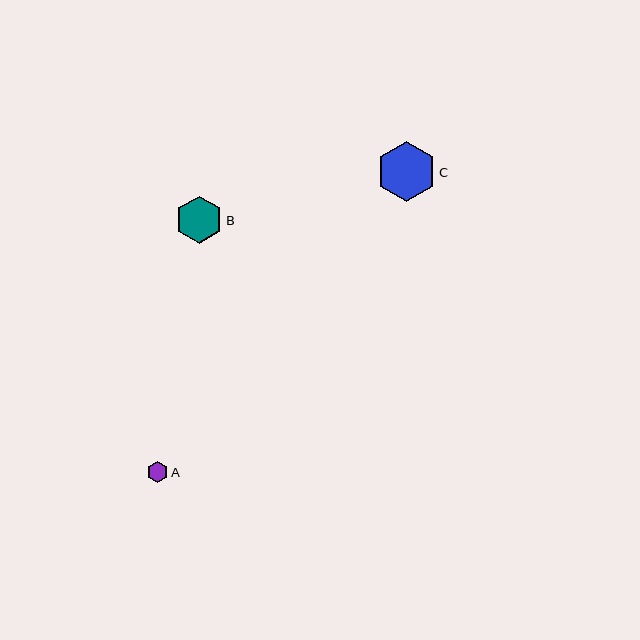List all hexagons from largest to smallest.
From largest to smallest: C, B, A.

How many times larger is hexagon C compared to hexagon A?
Hexagon C is approximately 2.9 times the size of hexagon A.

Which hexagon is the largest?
Hexagon C is the largest with a size of approximately 60 pixels.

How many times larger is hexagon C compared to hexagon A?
Hexagon C is approximately 2.9 times the size of hexagon A.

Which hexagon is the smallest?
Hexagon A is the smallest with a size of approximately 21 pixels.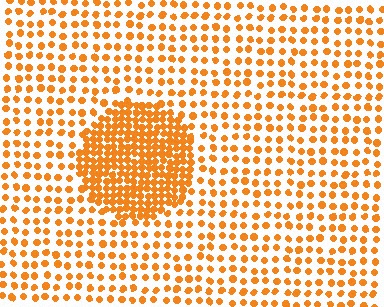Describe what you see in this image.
The image contains small orange elements arranged at two different densities. A circle-shaped region is visible where the elements are more densely packed than the surrounding area.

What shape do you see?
I see a circle.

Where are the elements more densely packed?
The elements are more densely packed inside the circle boundary.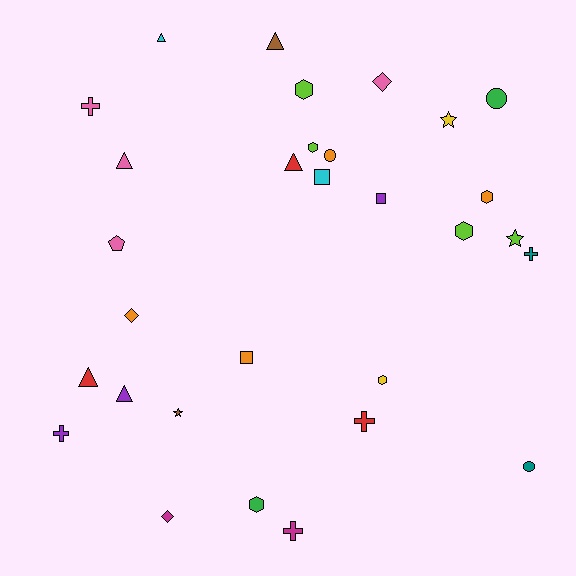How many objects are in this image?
There are 30 objects.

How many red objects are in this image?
There are 3 red objects.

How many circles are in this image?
There are 3 circles.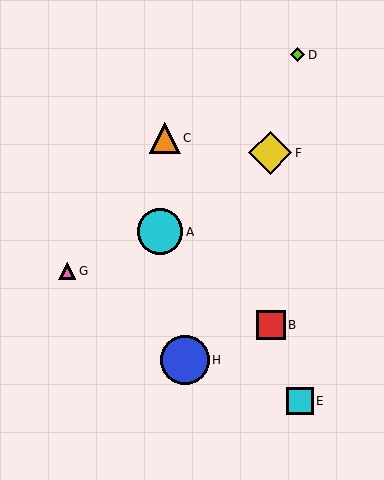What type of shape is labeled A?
Shape A is a cyan circle.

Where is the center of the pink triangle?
The center of the pink triangle is at (67, 271).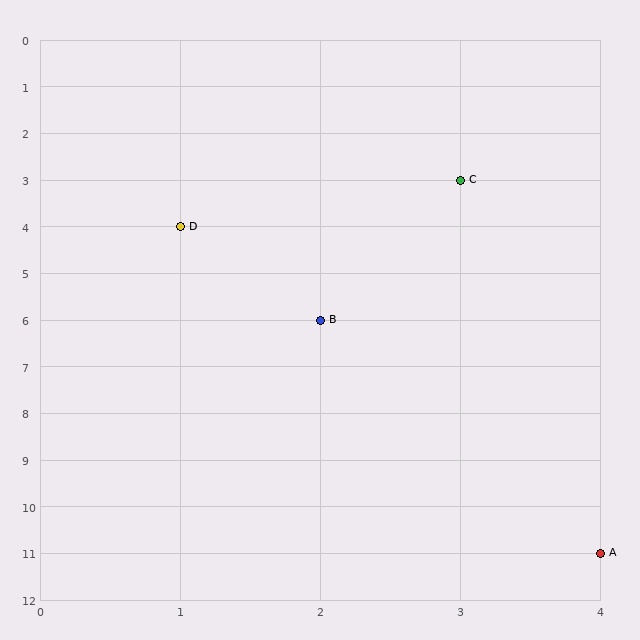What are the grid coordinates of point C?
Point C is at grid coordinates (3, 3).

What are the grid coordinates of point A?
Point A is at grid coordinates (4, 11).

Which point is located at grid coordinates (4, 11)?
Point A is at (4, 11).